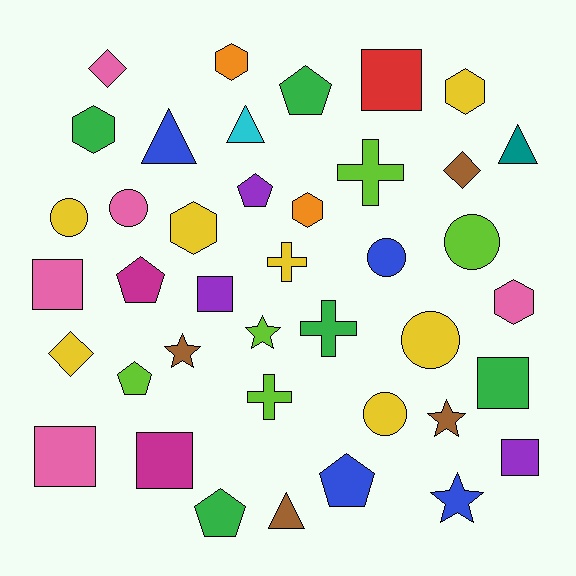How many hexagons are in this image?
There are 6 hexagons.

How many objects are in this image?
There are 40 objects.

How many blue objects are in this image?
There are 4 blue objects.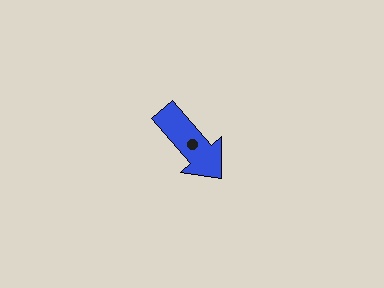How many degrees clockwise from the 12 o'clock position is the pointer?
Approximately 139 degrees.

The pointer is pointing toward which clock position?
Roughly 5 o'clock.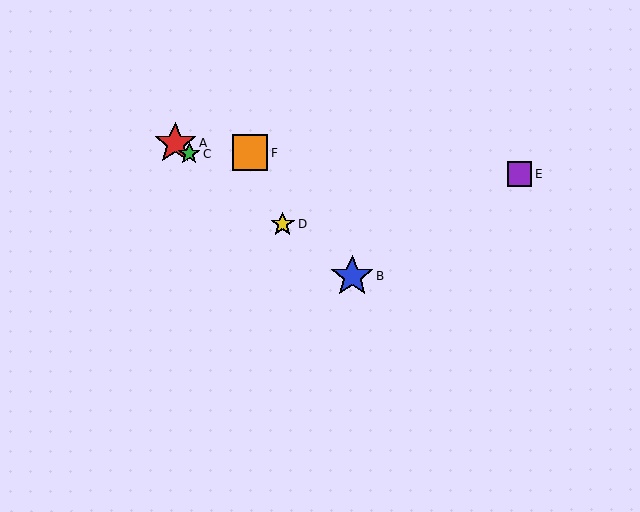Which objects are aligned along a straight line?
Objects A, B, C, D are aligned along a straight line.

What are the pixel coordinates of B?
Object B is at (352, 276).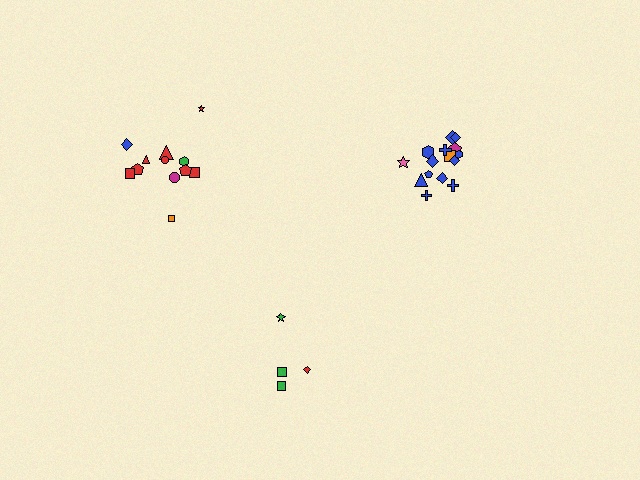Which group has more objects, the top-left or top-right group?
The top-right group.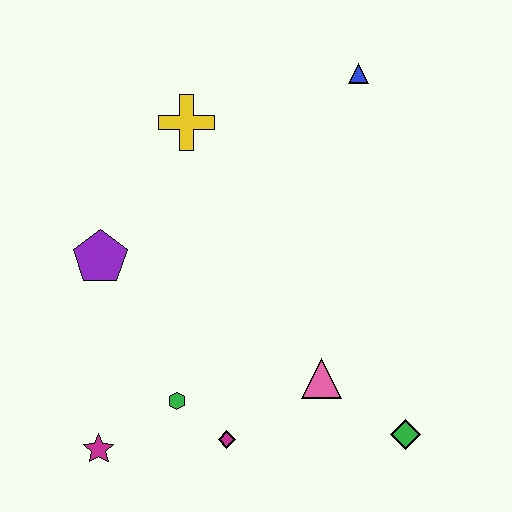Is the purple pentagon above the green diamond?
Yes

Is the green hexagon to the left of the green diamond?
Yes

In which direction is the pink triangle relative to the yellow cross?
The pink triangle is below the yellow cross.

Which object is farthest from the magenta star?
The blue triangle is farthest from the magenta star.